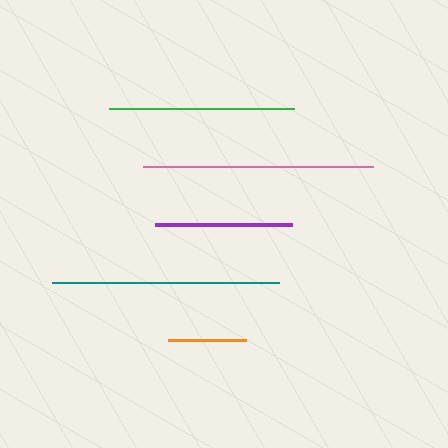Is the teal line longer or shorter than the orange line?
The teal line is longer than the orange line.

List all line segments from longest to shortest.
From longest to shortest: pink, teal, green, purple, orange.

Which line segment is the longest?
The pink line is the longest at approximately 230 pixels.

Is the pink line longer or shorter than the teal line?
The pink line is longer than the teal line.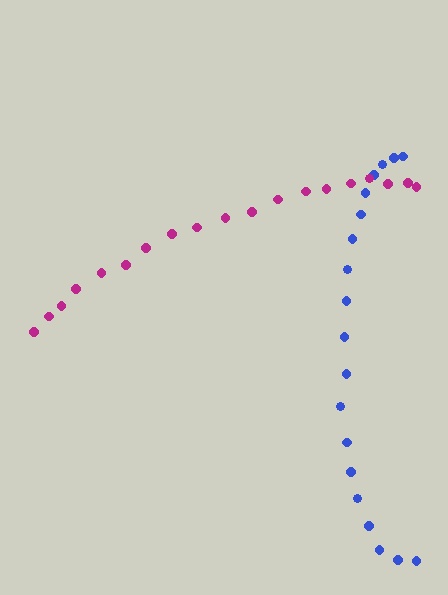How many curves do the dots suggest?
There are 2 distinct paths.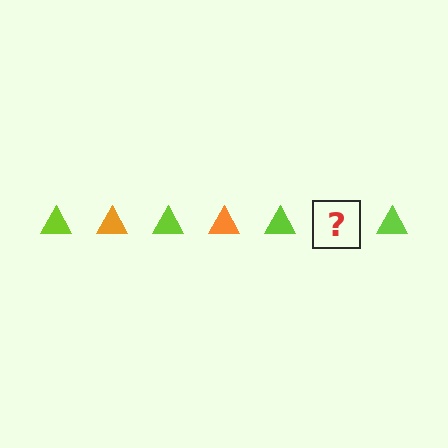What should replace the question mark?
The question mark should be replaced with an orange triangle.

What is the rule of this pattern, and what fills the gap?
The rule is that the pattern cycles through lime, orange triangles. The gap should be filled with an orange triangle.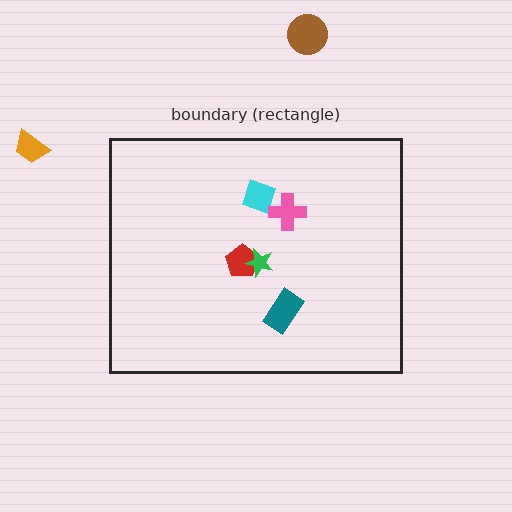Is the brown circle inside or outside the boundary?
Outside.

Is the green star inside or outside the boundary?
Inside.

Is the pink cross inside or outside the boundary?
Inside.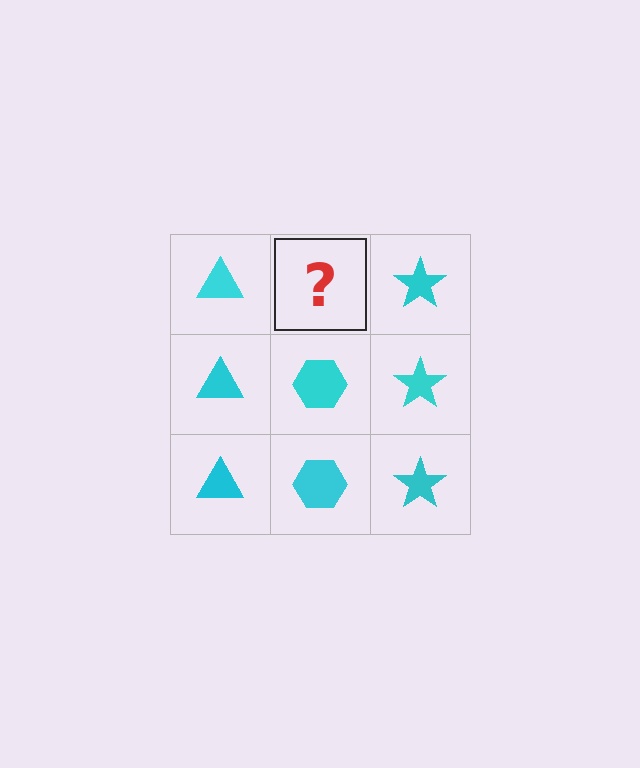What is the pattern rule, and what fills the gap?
The rule is that each column has a consistent shape. The gap should be filled with a cyan hexagon.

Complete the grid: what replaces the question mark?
The question mark should be replaced with a cyan hexagon.